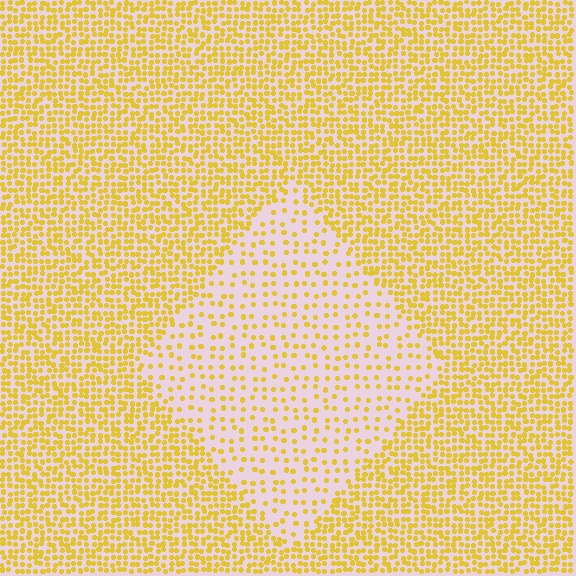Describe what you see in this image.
The image contains small yellow elements arranged at two different densities. A diamond-shaped region is visible where the elements are less densely packed than the surrounding area.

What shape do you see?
I see a diamond.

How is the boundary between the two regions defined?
The boundary is defined by a change in element density (approximately 2.6x ratio). All elements are the same color, size, and shape.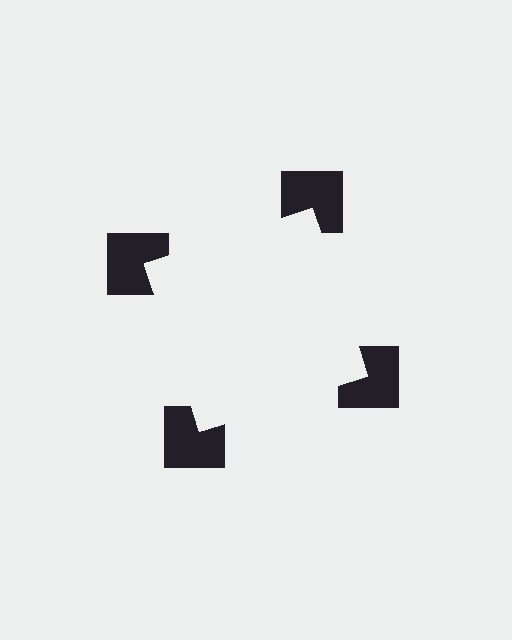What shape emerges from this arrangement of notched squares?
An illusory square — its edges are inferred from the aligned wedge cuts in the notched squares, not physically drawn.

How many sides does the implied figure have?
4 sides.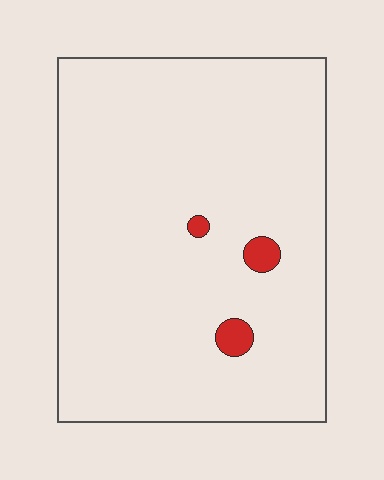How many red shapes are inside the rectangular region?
3.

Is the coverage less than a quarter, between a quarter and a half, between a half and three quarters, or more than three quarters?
Less than a quarter.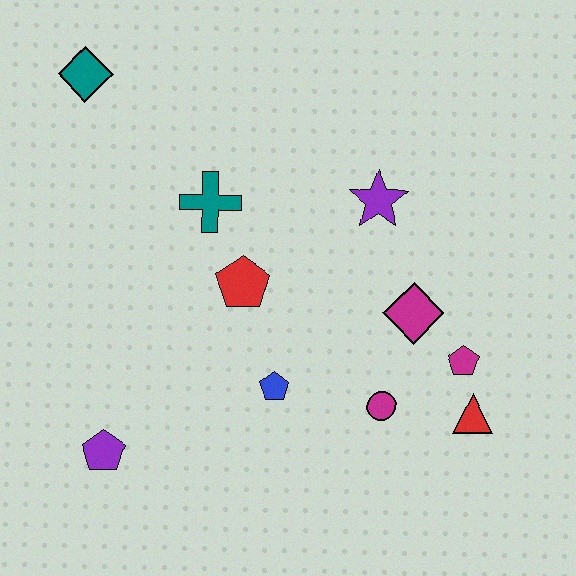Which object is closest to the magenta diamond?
The magenta pentagon is closest to the magenta diamond.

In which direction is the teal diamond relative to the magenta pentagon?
The teal diamond is to the left of the magenta pentagon.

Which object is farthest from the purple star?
The purple pentagon is farthest from the purple star.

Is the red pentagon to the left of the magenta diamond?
Yes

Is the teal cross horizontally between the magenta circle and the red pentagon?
No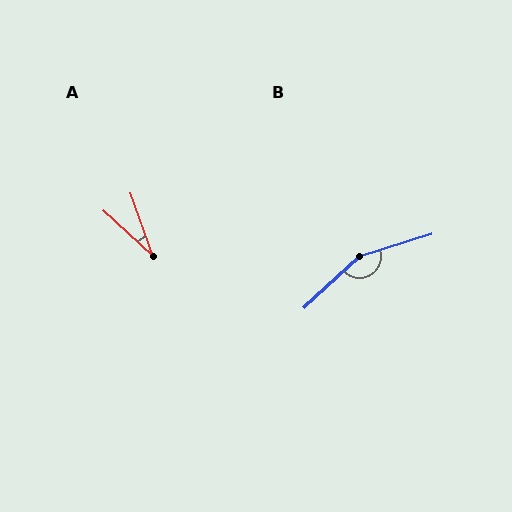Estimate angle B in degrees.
Approximately 154 degrees.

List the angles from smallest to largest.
A (28°), B (154°).